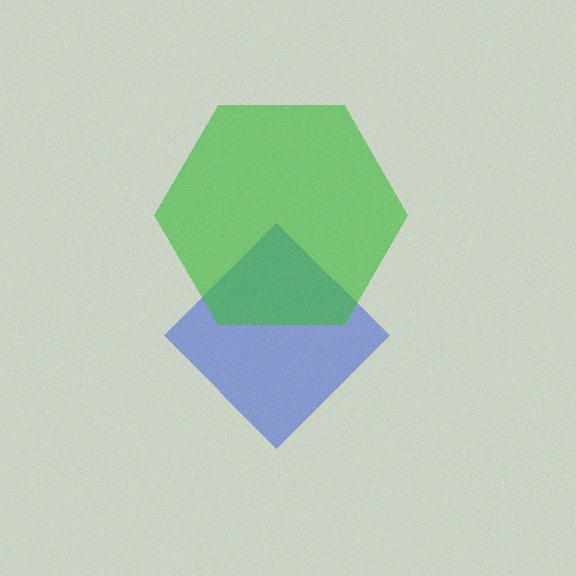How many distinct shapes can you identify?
There are 2 distinct shapes: a blue diamond, a green hexagon.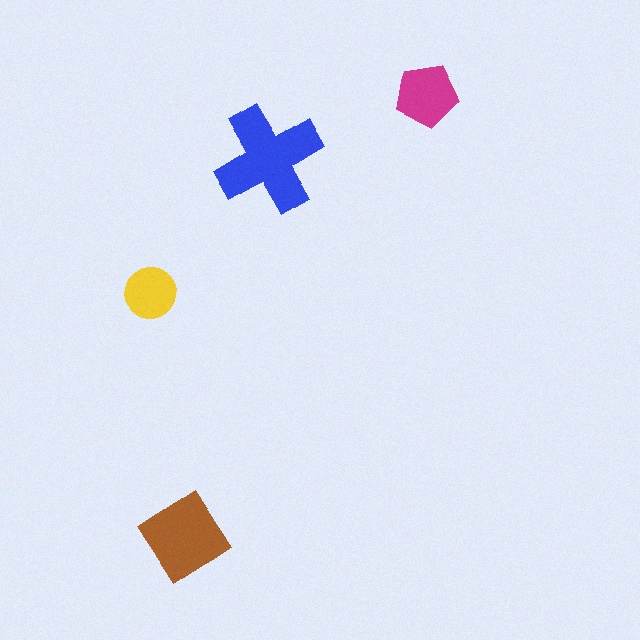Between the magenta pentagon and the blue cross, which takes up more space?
The blue cross.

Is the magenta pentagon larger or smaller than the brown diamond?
Smaller.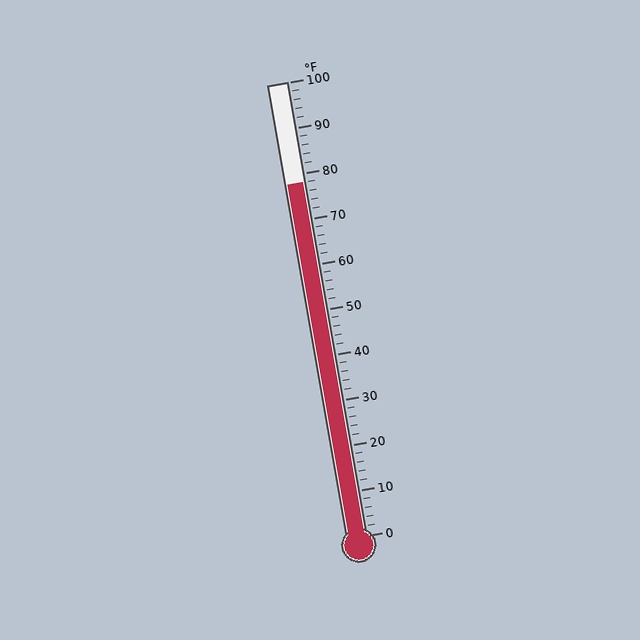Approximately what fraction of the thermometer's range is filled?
The thermometer is filled to approximately 80% of its range.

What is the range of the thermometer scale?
The thermometer scale ranges from 0°F to 100°F.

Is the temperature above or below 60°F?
The temperature is above 60°F.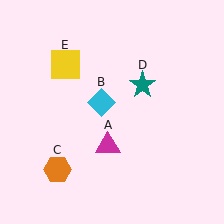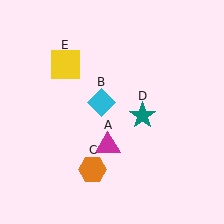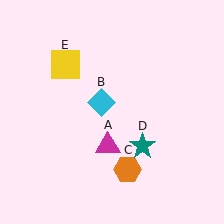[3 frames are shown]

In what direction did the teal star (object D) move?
The teal star (object D) moved down.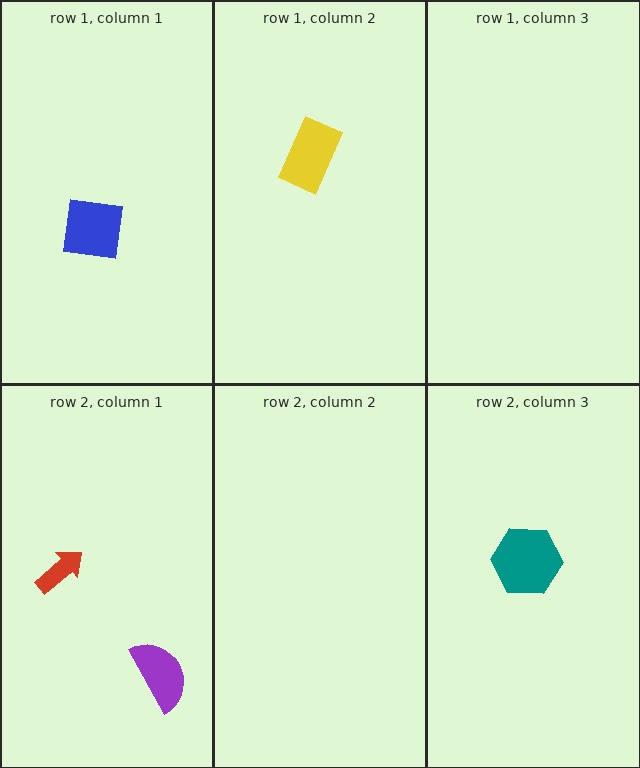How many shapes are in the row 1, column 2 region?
1.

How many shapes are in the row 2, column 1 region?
2.